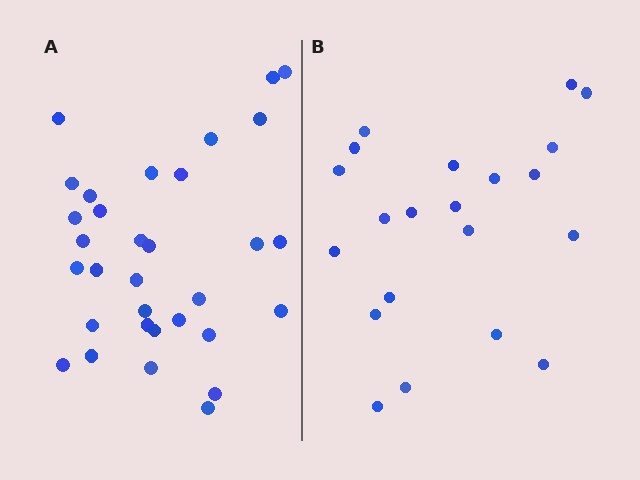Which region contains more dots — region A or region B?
Region A (the left region) has more dots.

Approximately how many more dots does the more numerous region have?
Region A has roughly 12 or so more dots than region B.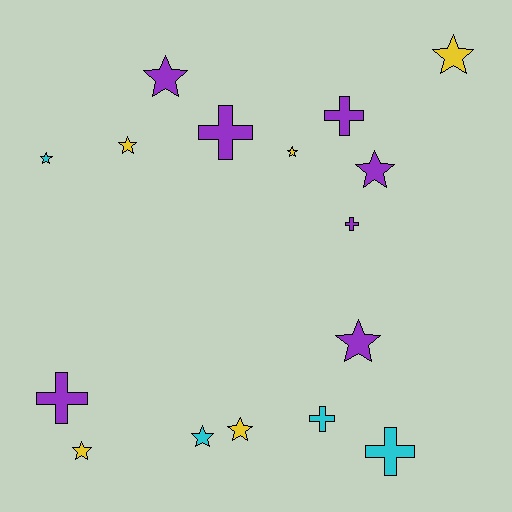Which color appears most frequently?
Purple, with 7 objects.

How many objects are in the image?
There are 16 objects.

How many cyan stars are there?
There are 2 cyan stars.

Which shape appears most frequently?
Star, with 10 objects.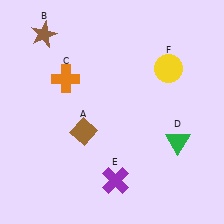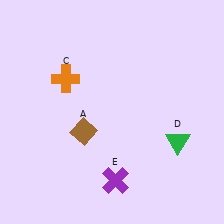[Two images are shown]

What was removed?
The yellow circle (F), the brown star (B) were removed in Image 2.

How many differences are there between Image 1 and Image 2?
There are 2 differences between the two images.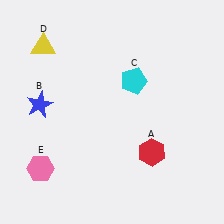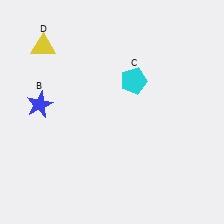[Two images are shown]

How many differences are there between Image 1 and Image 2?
There are 2 differences between the two images.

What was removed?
The red hexagon (A), the pink hexagon (E) were removed in Image 2.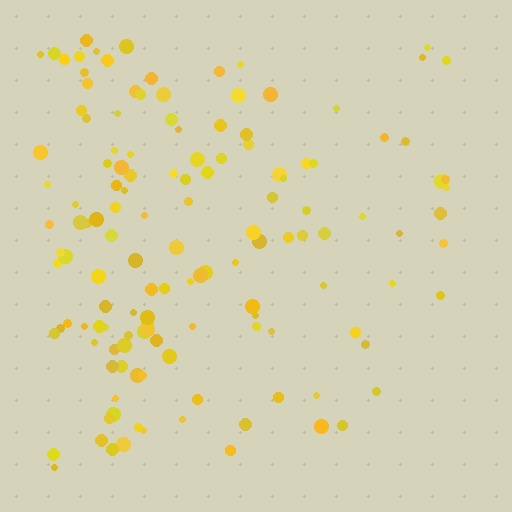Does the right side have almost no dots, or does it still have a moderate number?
Still a moderate number, just noticeably fewer than the left.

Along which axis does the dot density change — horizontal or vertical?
Horizontal.